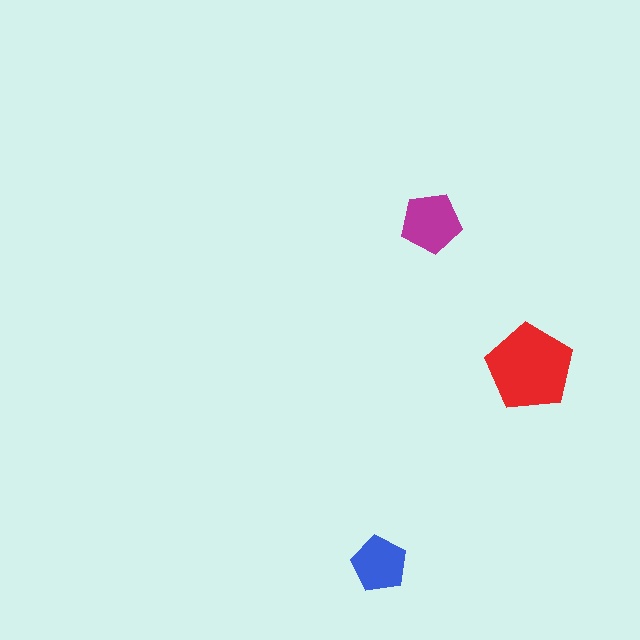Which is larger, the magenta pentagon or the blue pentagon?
The magenta one.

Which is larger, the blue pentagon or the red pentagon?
The red one.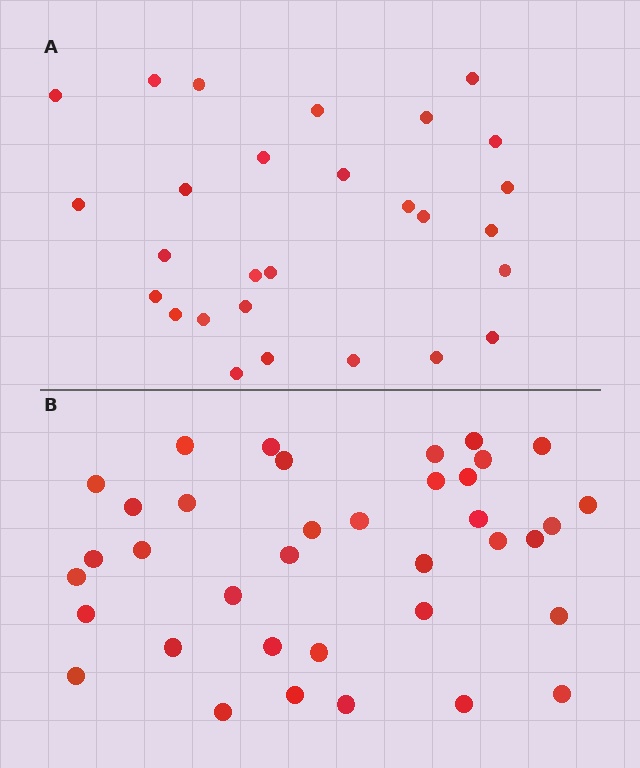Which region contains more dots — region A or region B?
Region B (the bottom region) has more dots.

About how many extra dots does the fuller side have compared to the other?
Region B has roughly 8 or so more dots than region A.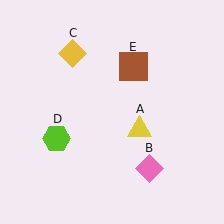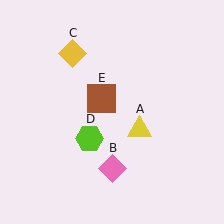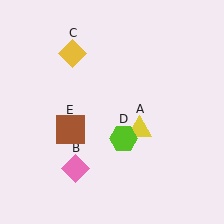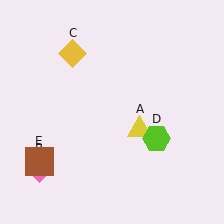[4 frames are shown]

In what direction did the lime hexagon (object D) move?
The lime hexagon (object D) moved right.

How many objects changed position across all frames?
3 objects changed position: pink diamond (object B), lime hexagon (object D), brown square (object E).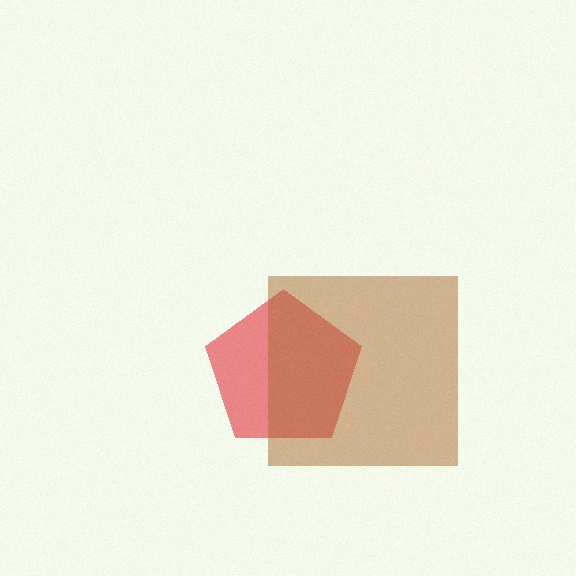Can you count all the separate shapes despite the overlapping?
Yes, there are 2 separate shapes.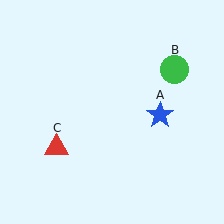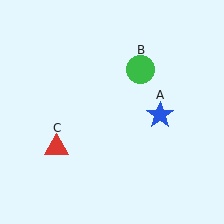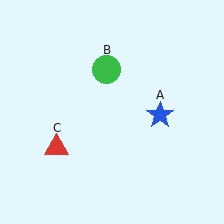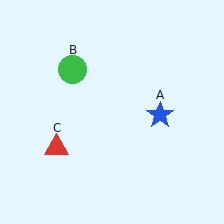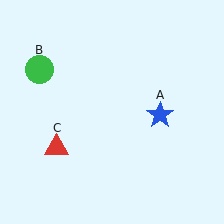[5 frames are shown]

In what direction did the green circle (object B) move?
The green circle (object B) moved left.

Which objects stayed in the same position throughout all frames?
Blue star (object A) and red triangle (object C) remained stationary.